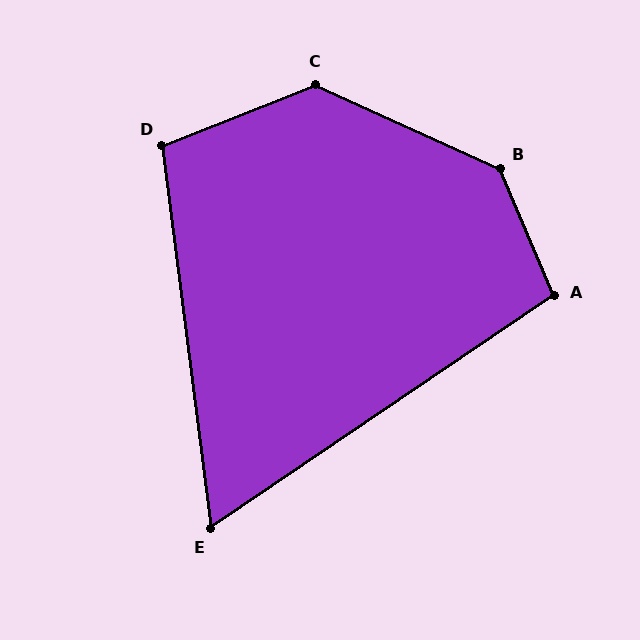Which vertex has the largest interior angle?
B, at approximately 137 degrees.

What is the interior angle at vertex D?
Approximately 104 degrees (obtuse).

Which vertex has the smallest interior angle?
E, at approximately 63 degrees.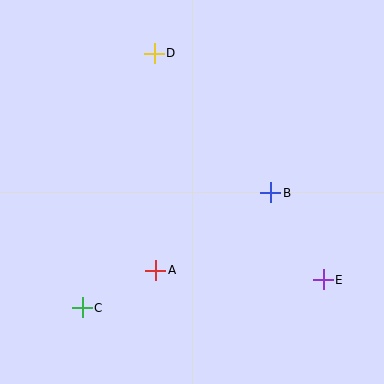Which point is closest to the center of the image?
Point B at (271, 193) is closest to the center.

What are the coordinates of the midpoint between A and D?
The midpoint between A and D is at (155, 162).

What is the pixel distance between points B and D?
The distance between B and D is 182 pixels.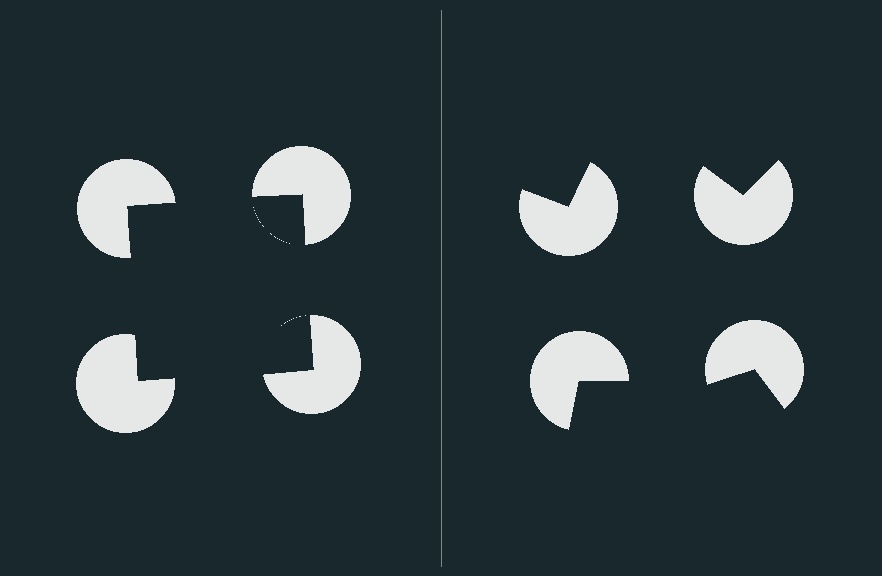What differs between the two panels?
The pac-man discs are positioned identically on both sides; only the wedge orientations differ. On the left they align to a square; on the right they are misaligned.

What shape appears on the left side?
An illusory square.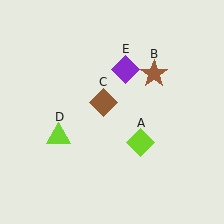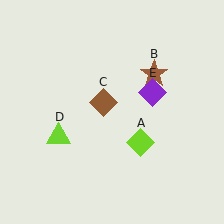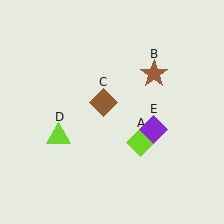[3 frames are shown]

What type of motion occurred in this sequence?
The purple diamond (object E) rotated clockwise around the center of the scene.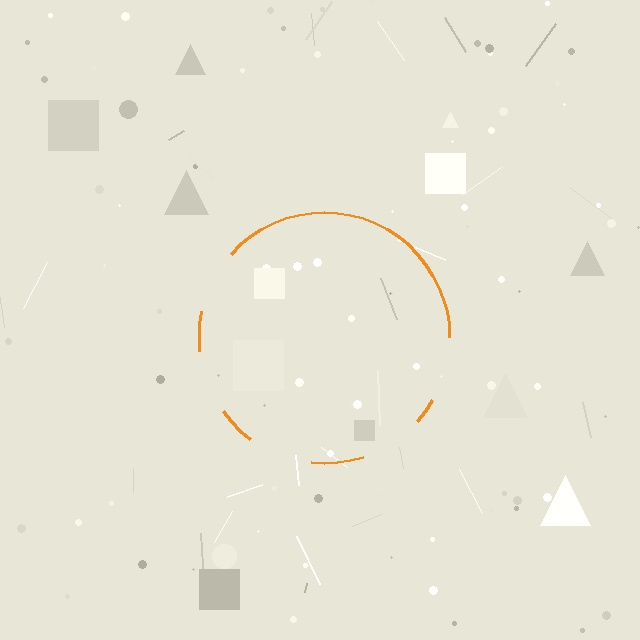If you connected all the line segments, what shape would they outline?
They would outline a circle.